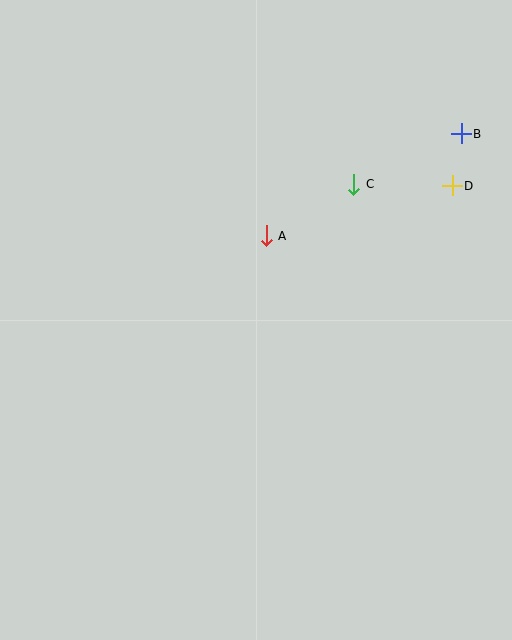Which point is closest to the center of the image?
Point A at (266, 236) is closest to the center.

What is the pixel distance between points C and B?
The distance between C and B is 119 pixels.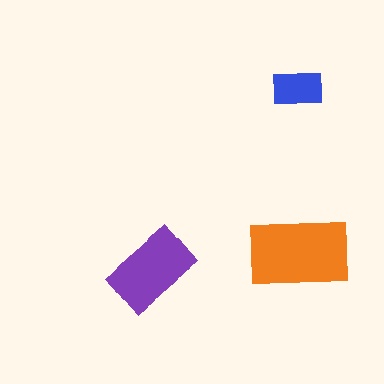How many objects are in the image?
There are 3 objects in the image.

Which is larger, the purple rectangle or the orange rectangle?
The orange one.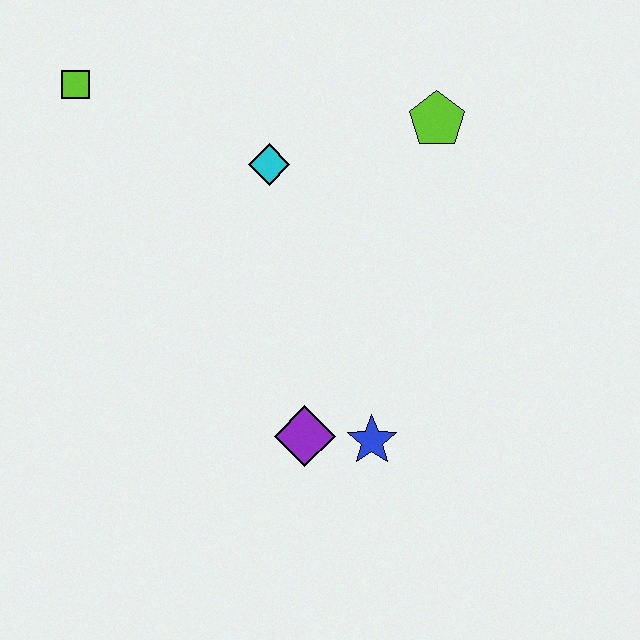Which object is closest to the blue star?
The purple diamond is closest to the blue star.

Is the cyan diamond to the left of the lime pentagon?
Yes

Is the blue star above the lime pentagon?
No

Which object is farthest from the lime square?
The blue star is farthest from the lime square.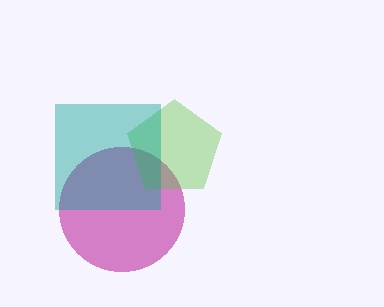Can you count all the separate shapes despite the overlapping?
Yes, there are 3 separate shapes.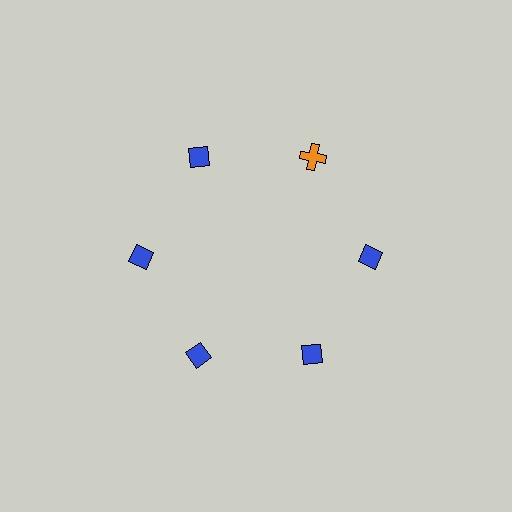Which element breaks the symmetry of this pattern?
The orange cross at roughly the 1 o'clock position breaks the symmetry. All other shapes are blue diamonds.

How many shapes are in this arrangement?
There are 6 shapes arranged in a ring pattern.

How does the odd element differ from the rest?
It differs in both color (orange instead of blue) and shape (cross instead of diamond).